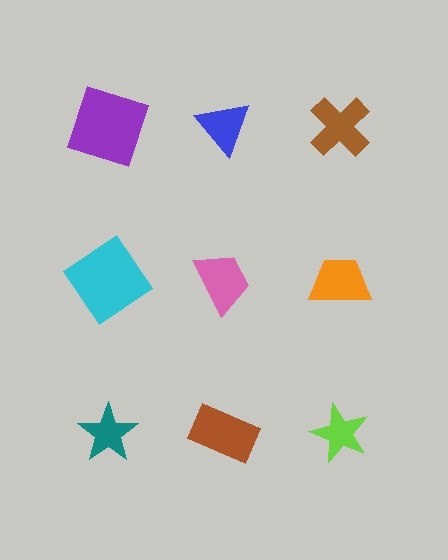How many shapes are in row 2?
3 shapes.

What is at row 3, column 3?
A lime star.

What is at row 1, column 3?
A brown cross.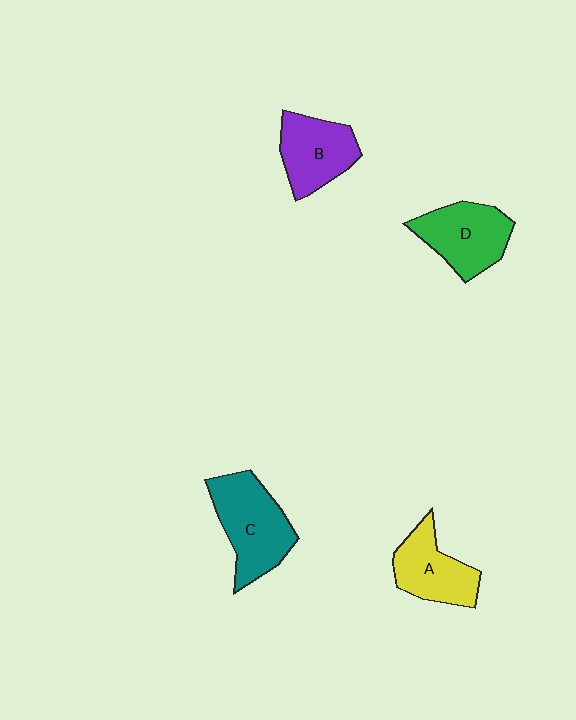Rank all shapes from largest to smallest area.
From largest to smallest: C (teal), D (green), B (purple), A (yellow).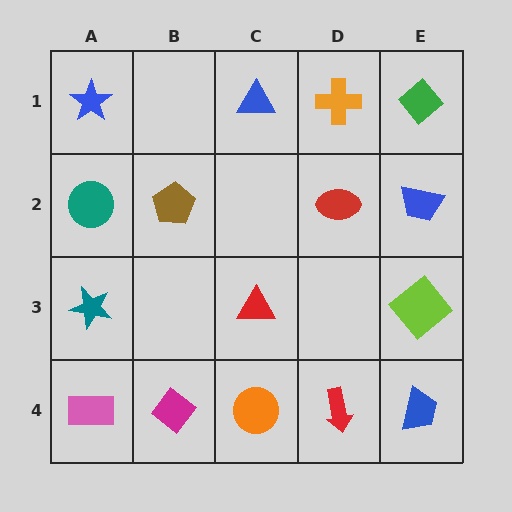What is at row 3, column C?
A red triangle.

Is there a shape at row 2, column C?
No, that cell is empty.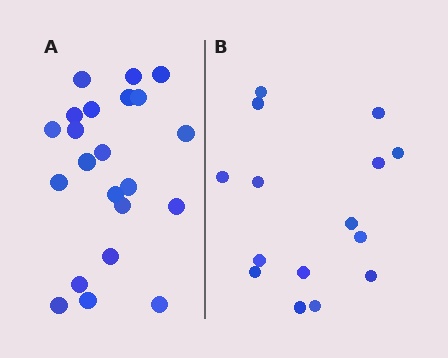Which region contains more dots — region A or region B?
Region A (the left region) has more dots.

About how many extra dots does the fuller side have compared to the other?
Region A has roughly 8 or so more dots than region B.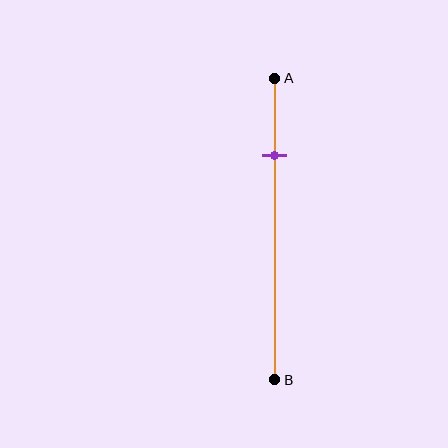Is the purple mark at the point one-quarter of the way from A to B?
Yes, the mark is approximately at the one-quarter point.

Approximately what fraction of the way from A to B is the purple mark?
The purple mark is approximately 25% of the way from A to B.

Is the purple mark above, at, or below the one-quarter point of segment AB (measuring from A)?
The purple mark is approximately at the one-quarter point of segment AB.